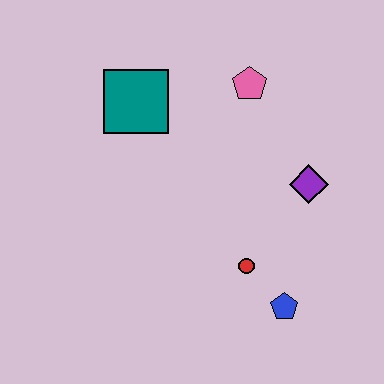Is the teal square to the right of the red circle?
No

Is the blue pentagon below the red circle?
Yes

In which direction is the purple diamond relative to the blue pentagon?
The purple diamond is above the blue pentagon.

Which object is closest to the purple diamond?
The red circle is closest to the purple diamond.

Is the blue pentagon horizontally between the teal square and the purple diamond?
Yes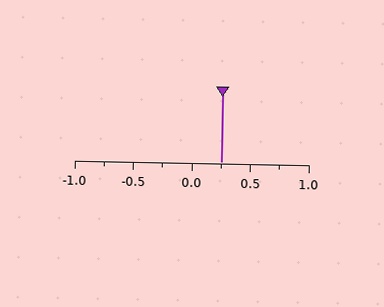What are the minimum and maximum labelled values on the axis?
The axis runs from -1.0 to 1.0.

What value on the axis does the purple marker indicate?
The marker indicates approximately 0.25.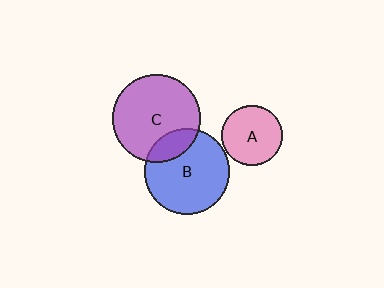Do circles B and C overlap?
Yes.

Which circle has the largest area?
Circle C (purple).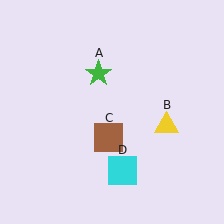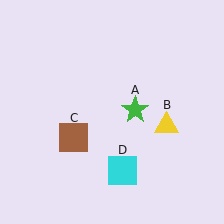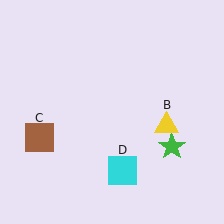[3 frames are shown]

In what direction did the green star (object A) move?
The green star (object A) moved down and to the right.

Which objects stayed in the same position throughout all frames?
Yellow triangle (object B) and cyan square (object D) remained stationary.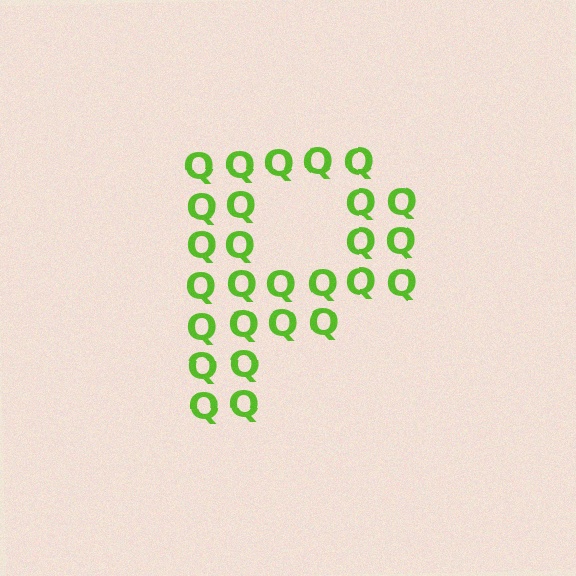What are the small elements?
The small elements are letter Q's.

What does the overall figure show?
The overall figure shows the letter P.